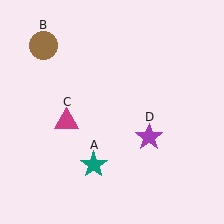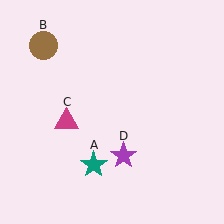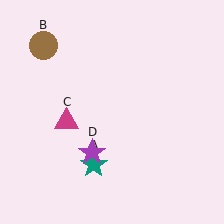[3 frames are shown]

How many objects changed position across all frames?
1 object changed position: purple star (object D).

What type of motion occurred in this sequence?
The purple star (object D) rotated clockwise around the center of the scene.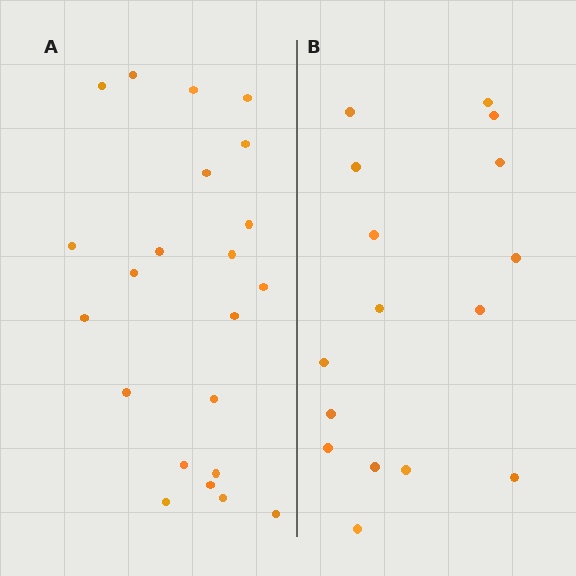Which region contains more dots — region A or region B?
Region A (the left region) has more dots.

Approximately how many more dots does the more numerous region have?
Region A has about 6 more dots than region B.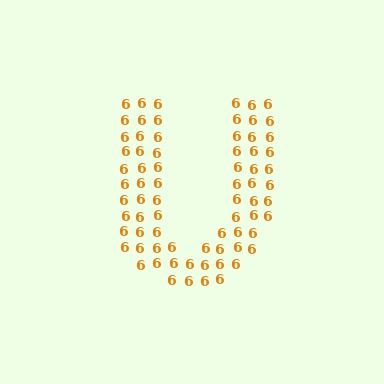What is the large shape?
The large shape is the letter U.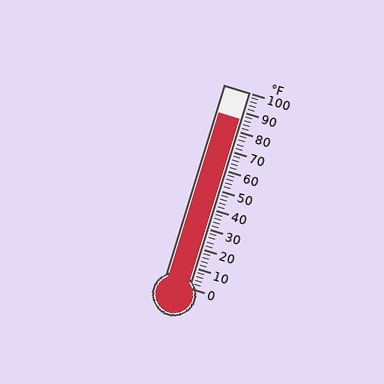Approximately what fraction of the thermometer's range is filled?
The thermometer is filled to approximately 85% of its range.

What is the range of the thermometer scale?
The thermometer scale ranges from 0°F to 100°F.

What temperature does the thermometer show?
The thermometer shows approximately 86°F.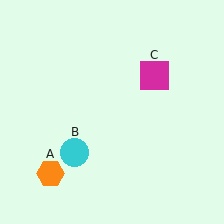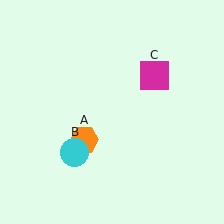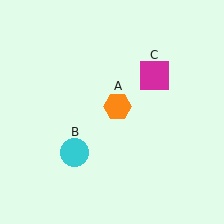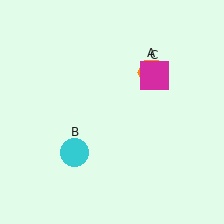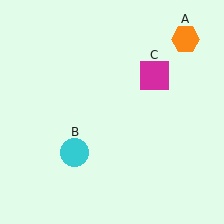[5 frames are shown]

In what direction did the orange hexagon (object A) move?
The orange hexagon (object A) moved up and to the right.